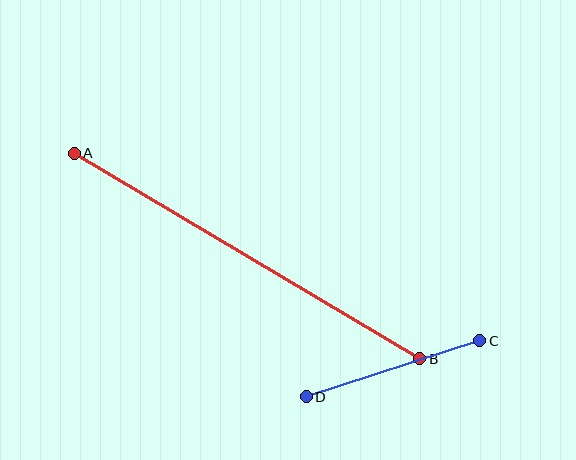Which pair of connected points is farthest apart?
Points A and B are farthest apart.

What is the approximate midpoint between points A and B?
The midpoint is at approximately (247, 256) pixels.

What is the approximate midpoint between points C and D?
The midpoint is at approximately (393, 369) pixels.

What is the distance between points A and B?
The distance is approximately 402 pixels.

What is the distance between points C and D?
The distance is approximately 183 pixels.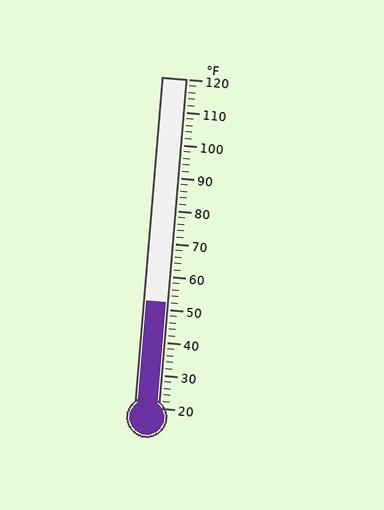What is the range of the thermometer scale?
The thermometer scale ranges from 20°F to 120°F.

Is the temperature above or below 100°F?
The temperature is below 100°F.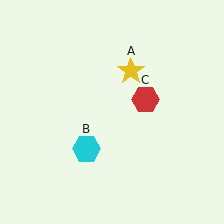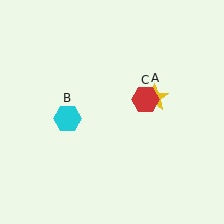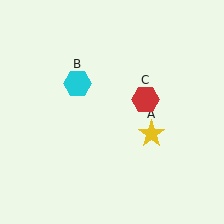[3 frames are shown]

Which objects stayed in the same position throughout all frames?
Red hexagon (object C) remained stationary.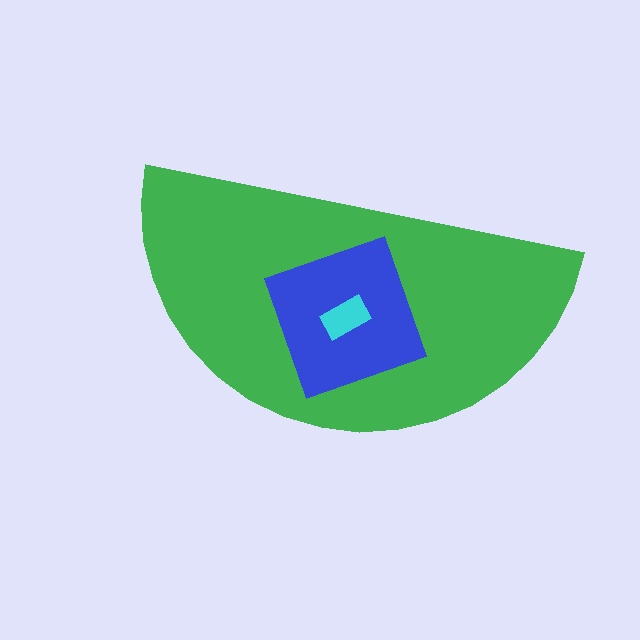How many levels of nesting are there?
3.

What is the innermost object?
The cyan rectangle.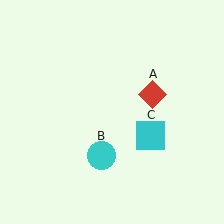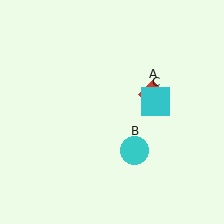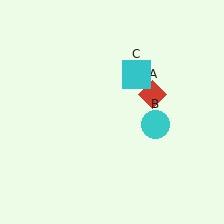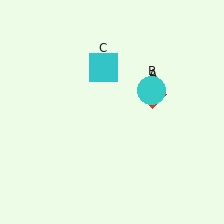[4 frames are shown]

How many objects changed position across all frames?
2 objects changed position: cyan circle (object B), cyan square (object C).